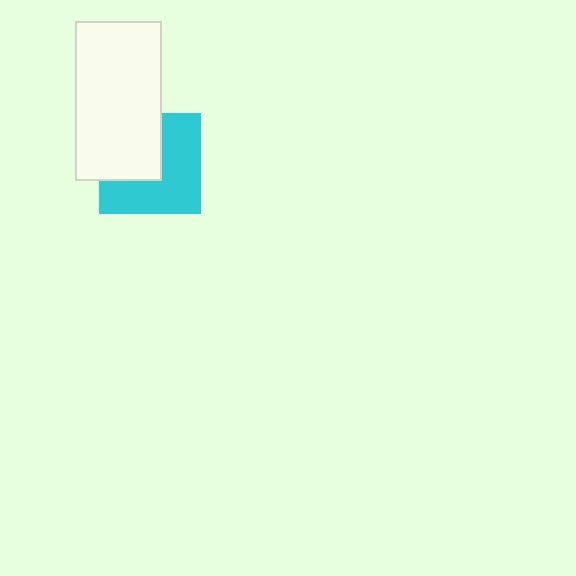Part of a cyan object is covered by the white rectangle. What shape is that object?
It is a square.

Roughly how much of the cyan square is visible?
About half of it is visible (roughly 59%).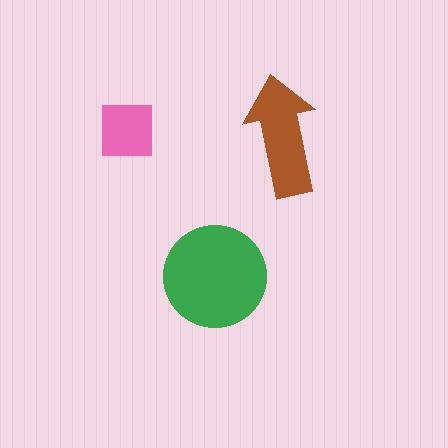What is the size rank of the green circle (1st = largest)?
1st.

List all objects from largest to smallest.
The green circle, the brown arrow, the pink square.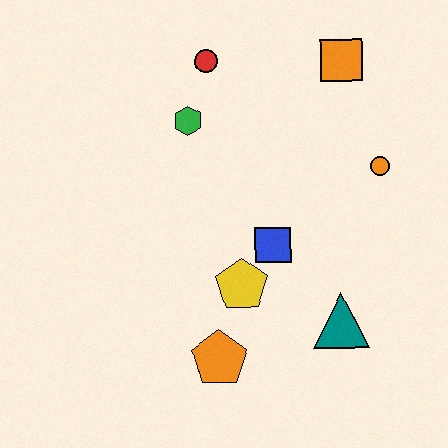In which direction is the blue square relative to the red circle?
The blue square is below the red circle.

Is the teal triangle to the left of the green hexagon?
No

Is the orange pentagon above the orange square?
No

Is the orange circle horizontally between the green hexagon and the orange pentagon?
No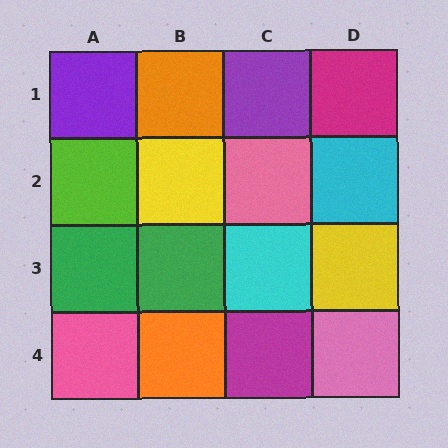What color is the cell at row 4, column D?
Pink.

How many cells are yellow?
2 cells are yellow.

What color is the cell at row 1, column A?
Purple.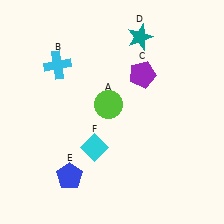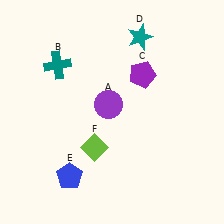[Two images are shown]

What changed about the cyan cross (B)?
In Image 1, B is cyan. In Image 2, it changed to teal.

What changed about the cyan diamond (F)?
In Image 1, F is cyan. In Image 2, it changed to lime.